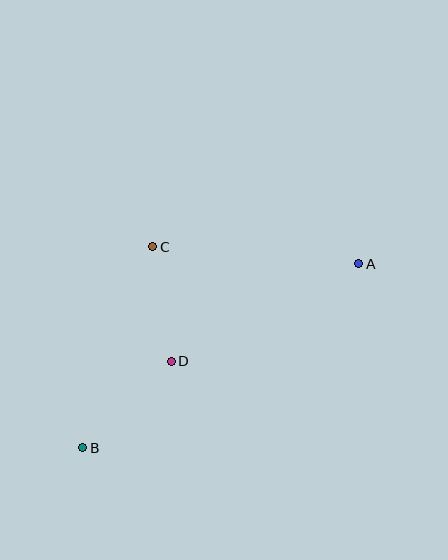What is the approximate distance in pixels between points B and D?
The distance between B and D is approximately 124 pixels.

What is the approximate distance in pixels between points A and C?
The distance between A and C is approximately 207 pixels.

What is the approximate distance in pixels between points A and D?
The distance between A and D is approximately 211 pixels.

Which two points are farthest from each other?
Points A and B are farthest from each other.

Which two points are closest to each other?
Points C and D are closest to each other.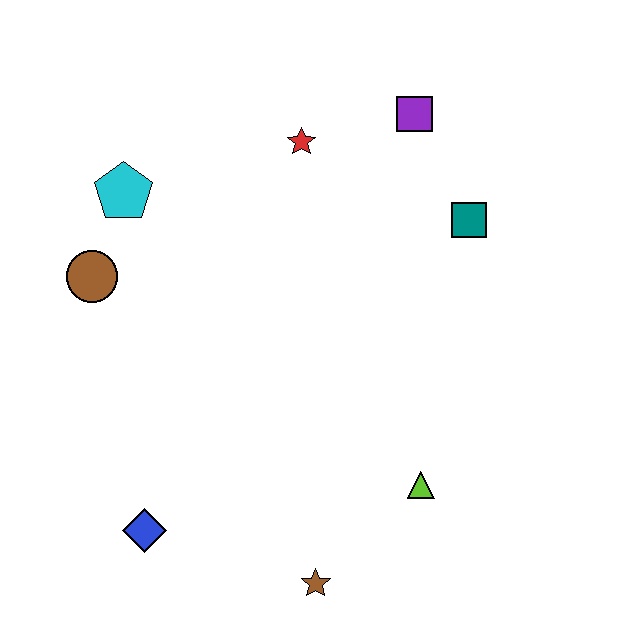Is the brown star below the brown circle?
Yes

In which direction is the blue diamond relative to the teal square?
The blue diamond is to the left of the teal square.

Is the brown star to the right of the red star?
Yes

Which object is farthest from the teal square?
The blue diamond is farthest from the teal square.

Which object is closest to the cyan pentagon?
The brown circle is closest to the cyan pentagon.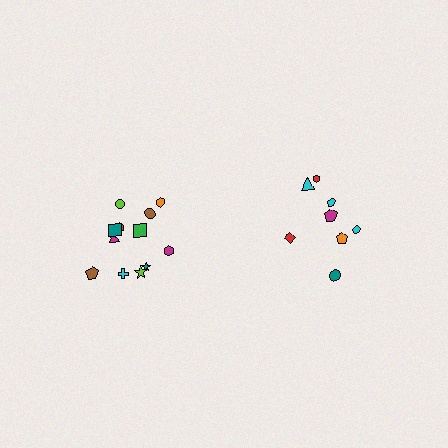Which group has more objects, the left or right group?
The left group.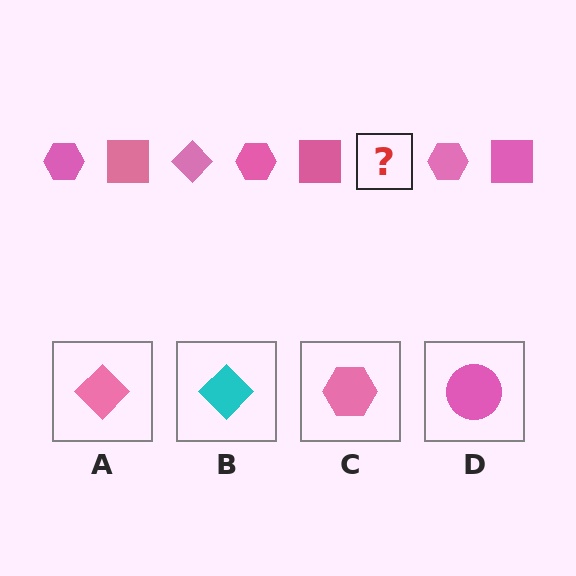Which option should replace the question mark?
Option A.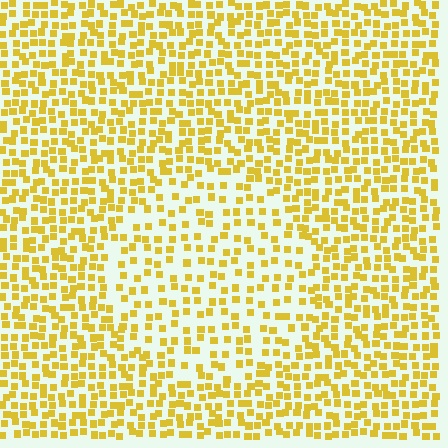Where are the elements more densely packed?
The elements are more densely packed outside the circle boundary.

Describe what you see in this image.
The image contains small yellow elements arranged at two different densities. A circle-shaped region is visible where the elements are less densely packed than the surrounding area.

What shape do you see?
I see a circle.